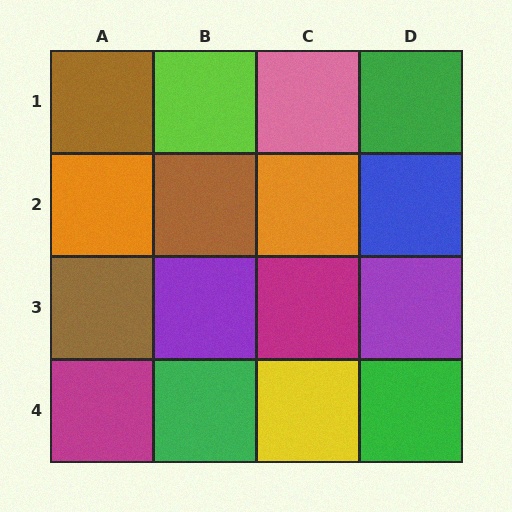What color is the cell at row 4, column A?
Magenta.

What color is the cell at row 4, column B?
Green.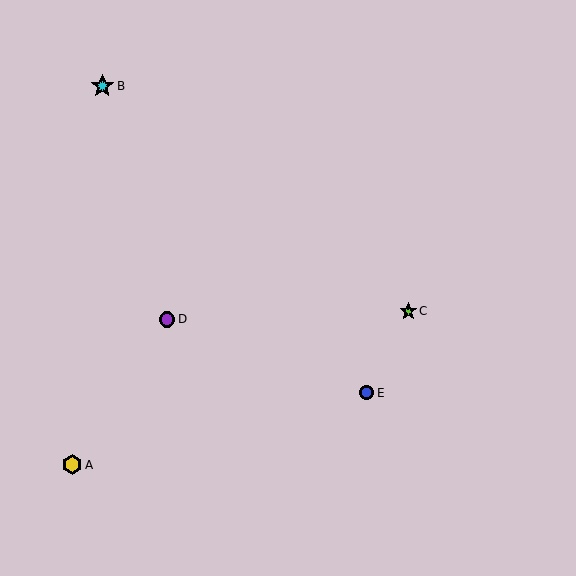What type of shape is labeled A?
Shape A is a yellow hexagon.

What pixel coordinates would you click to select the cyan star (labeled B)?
Click at (102, 86) to select the cyan star B.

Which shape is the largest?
The cyan star (labeled B) is the largest.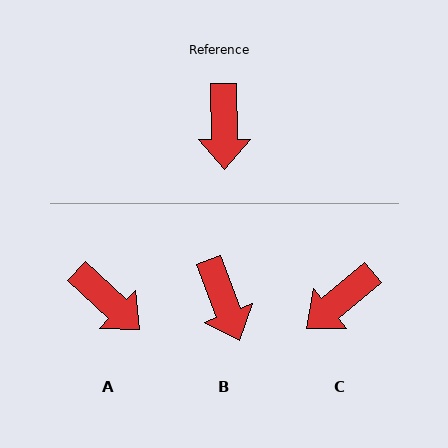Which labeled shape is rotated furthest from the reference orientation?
C, about 51 degrees away.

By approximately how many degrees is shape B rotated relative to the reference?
Approximately 20 degrees counter-clockwise.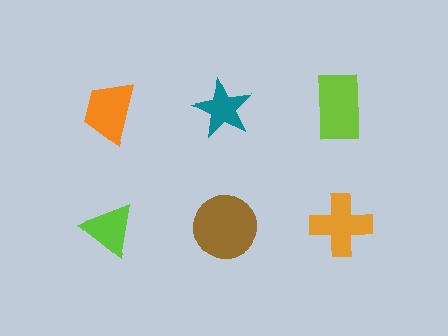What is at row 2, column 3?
An orange cross.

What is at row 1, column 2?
A teal star.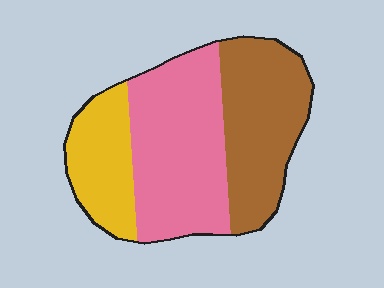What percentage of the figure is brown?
Brown takes up between a quarter and a half of the figure.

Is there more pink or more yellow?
Pink.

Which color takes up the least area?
Yellow, at roughly 20%.